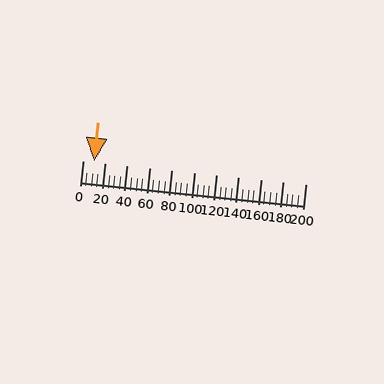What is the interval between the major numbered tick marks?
The major tick marks are spaced 20 units apart.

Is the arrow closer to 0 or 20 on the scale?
The arrow is closer to 20.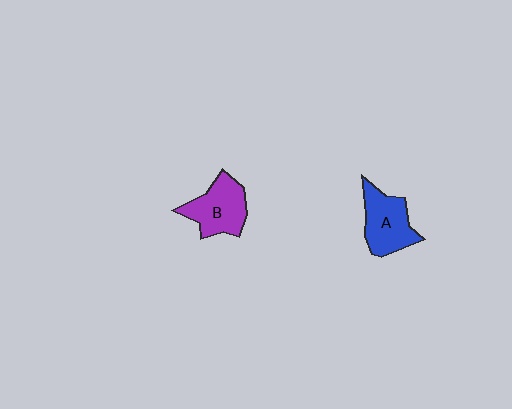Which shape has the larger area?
Shape B (purple).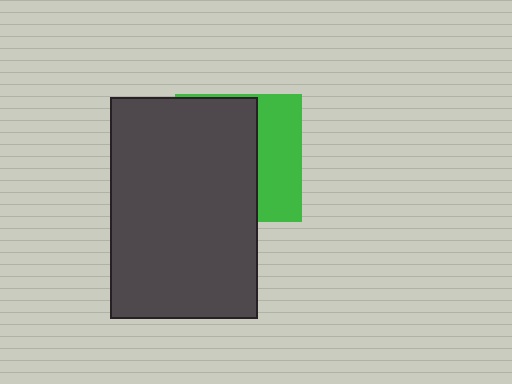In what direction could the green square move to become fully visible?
The green square could move right. That would shift it out from behind the dark gray rectangle entirely.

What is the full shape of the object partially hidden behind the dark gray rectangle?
The partially hidden object is a green square.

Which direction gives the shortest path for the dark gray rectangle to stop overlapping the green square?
Moving left gives the shortest separation.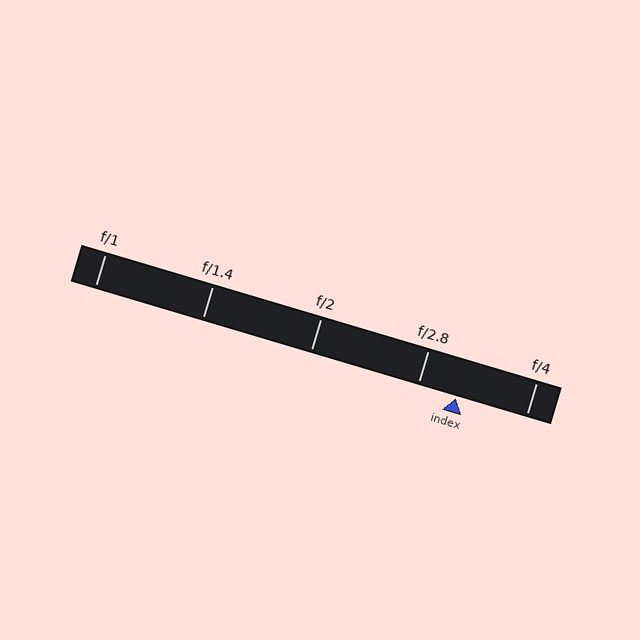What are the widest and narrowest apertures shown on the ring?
The widest aperture shown is f/1 and the narrowest is f/4.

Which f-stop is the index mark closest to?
The index mark is closest to f/2.8.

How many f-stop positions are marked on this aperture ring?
There are 5 f-stop positions marked.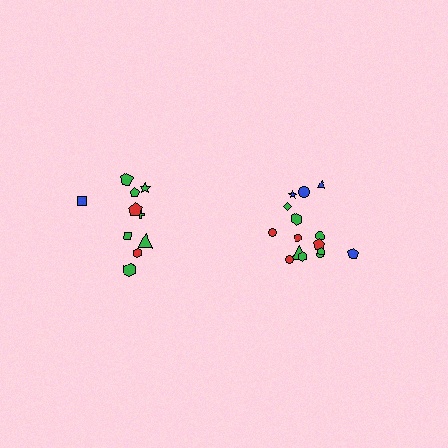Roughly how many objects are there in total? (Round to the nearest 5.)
Roughly 25 objects in total.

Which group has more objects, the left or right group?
The right group.